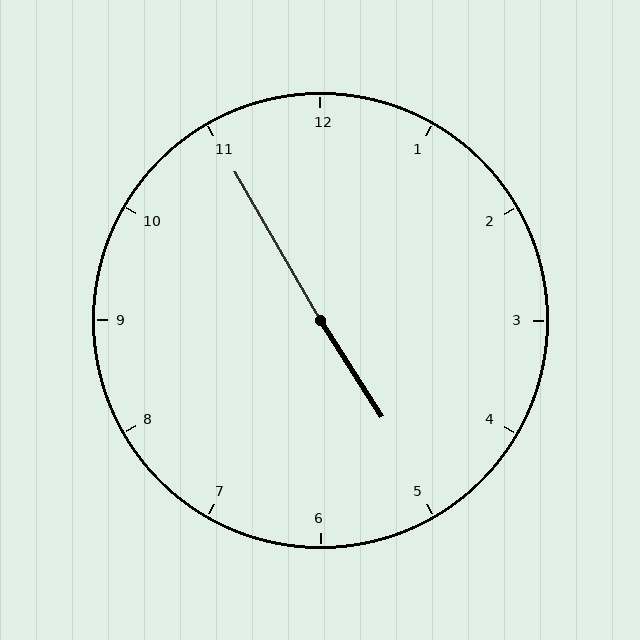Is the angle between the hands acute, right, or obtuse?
It is obtuse.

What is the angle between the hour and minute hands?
Approximately 178 degrees.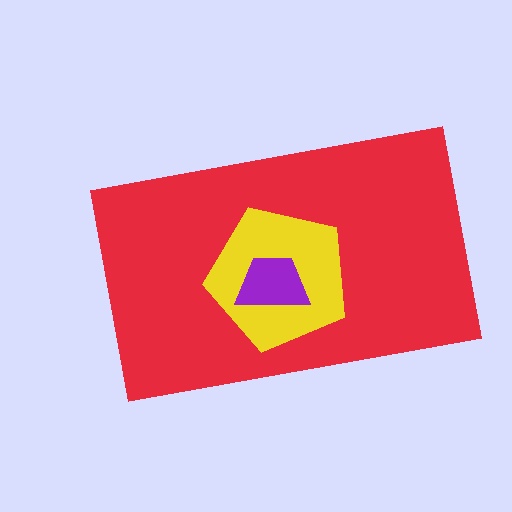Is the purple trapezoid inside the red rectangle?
Yes.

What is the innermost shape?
The purple trapezoid.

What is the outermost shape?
The red rectangle.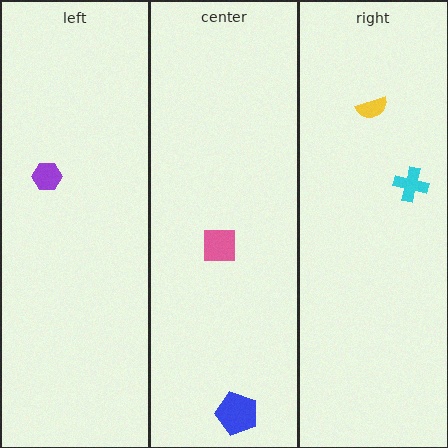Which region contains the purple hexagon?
The left region.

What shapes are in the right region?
The yellow semicircle, the cyan cross.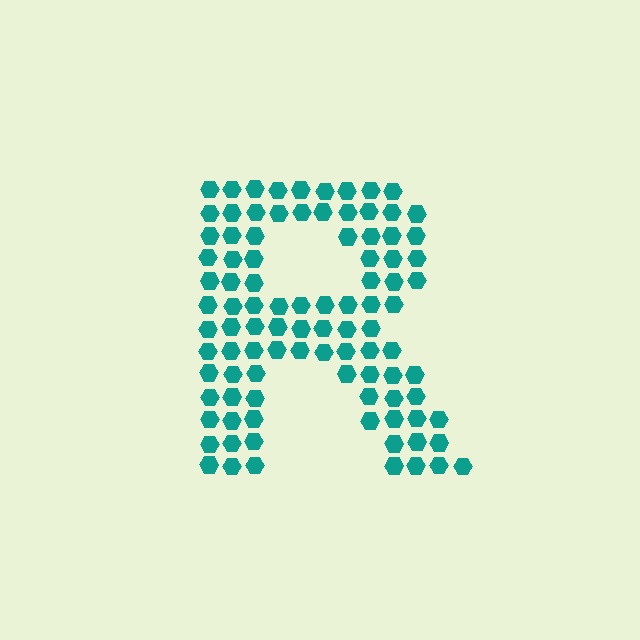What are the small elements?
The small elements are hexagons.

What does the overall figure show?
The overall figure shows the letter R.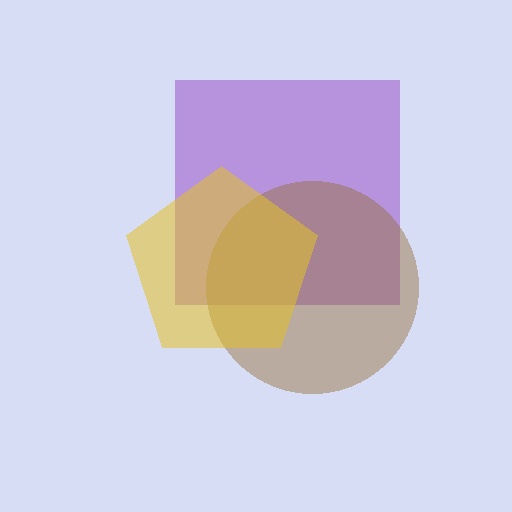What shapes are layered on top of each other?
The layered shapes are: a purple square, a brown circle, a yellow pentagon.